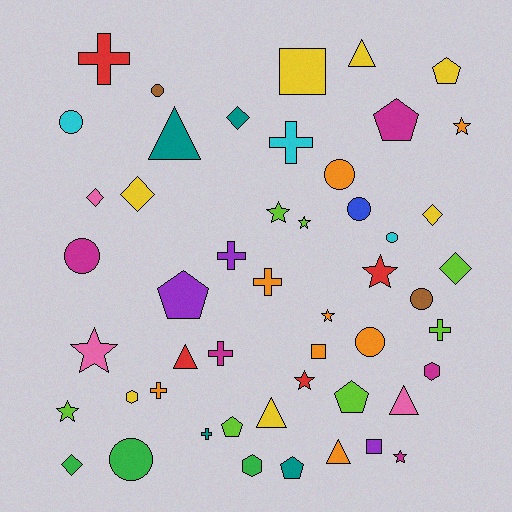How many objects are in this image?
There are 50 objects.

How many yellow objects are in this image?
There are 7 yellow objects.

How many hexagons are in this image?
There are 3 hexagons.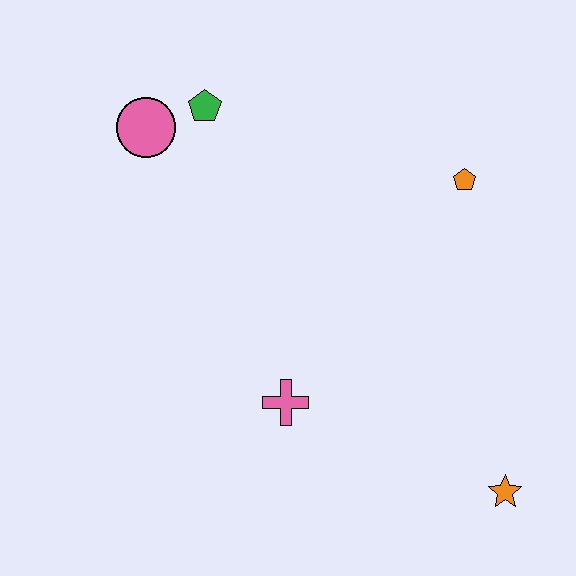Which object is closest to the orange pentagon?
The green pentagon is closest to the orange pentagon.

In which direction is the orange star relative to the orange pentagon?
The orange star is below the orange pentagon.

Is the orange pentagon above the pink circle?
No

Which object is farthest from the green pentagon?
The orange star is farthest from the green pentagon.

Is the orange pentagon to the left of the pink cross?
No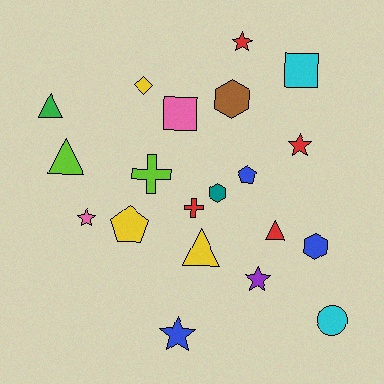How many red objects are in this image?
There are 4 red objects.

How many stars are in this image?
There are 5 stars.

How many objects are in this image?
There are 20 objects.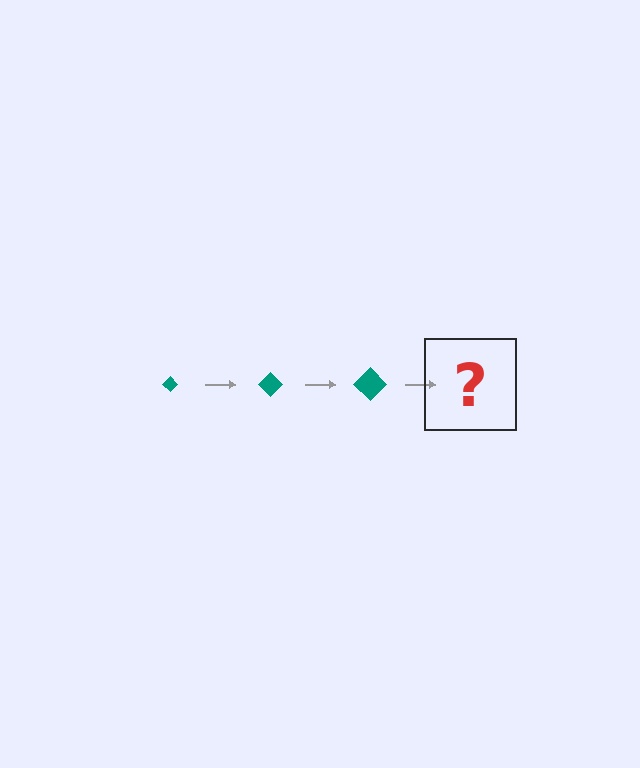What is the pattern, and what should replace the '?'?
The pattern is that the diamond gets progressively larger each step. The '?' should be a teal diamond, larger than the previous one.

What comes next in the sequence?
The next element should be a teal diamond, larger than the previous one.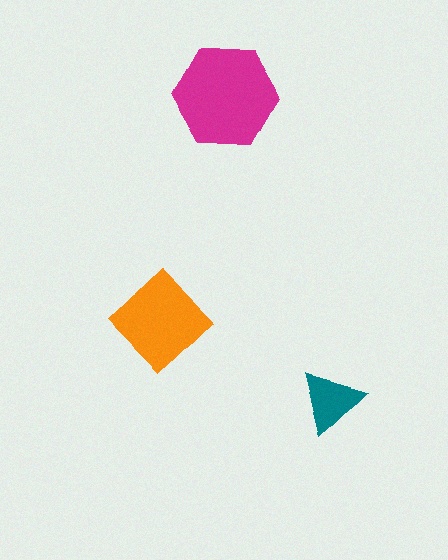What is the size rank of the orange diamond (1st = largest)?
2nd.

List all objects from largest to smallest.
The magenta hexagon, the orange diamond, the teal triangle.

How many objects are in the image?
There are 3 objects in the image.